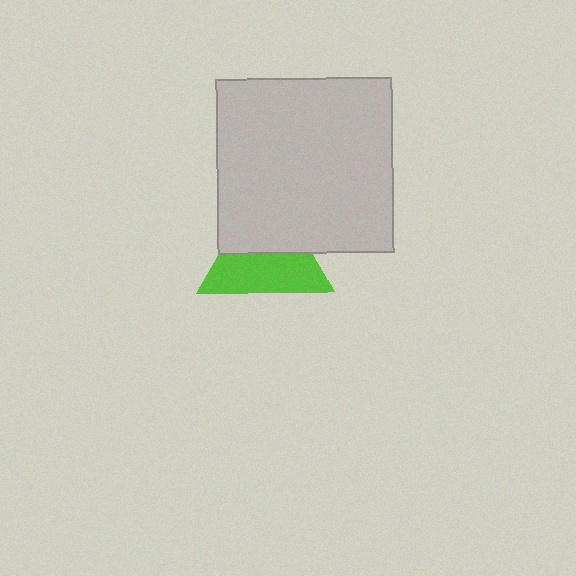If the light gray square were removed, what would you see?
You would see the complete lime triangle.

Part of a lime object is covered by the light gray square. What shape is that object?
It is a triangle.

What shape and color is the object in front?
The object in front is a light gray square.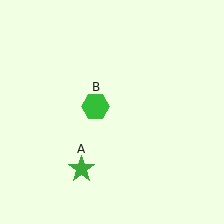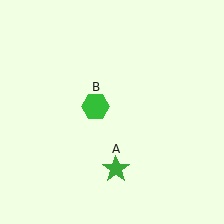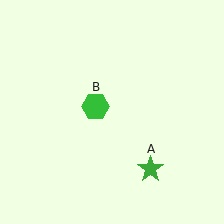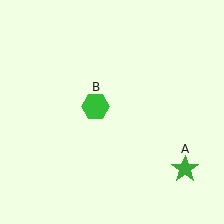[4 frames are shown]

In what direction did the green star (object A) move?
The green star (object A) moved right.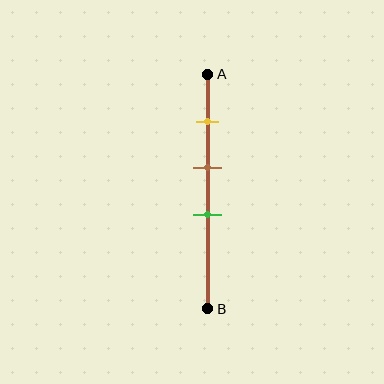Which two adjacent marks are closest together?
The brown and green marks are the closest adjacent pair.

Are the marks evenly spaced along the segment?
Yes, the marks are approximately evenly spaced.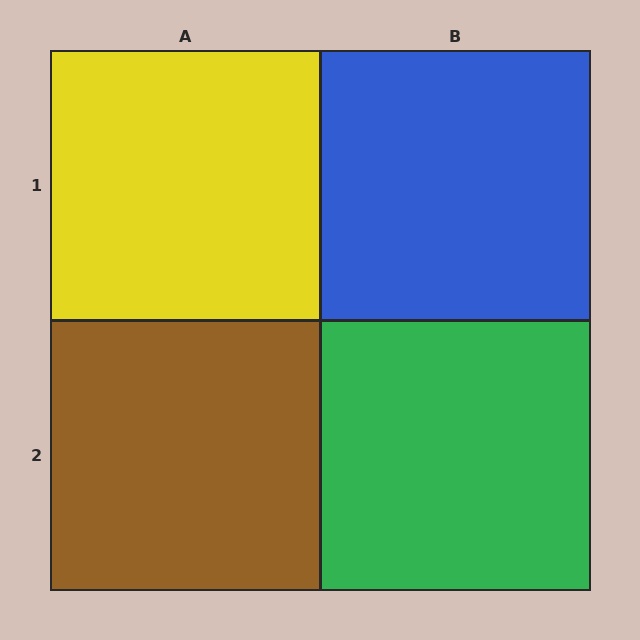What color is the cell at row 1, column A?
Yellow.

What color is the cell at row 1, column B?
Blue.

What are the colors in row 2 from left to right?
Brown, green.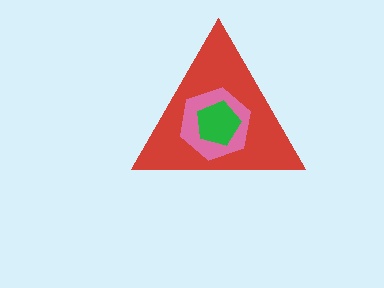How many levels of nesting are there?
3.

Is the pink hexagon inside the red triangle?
Yes.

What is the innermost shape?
The green pentagon.